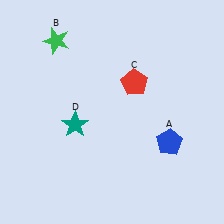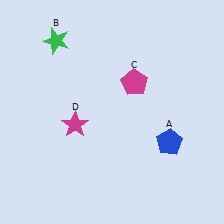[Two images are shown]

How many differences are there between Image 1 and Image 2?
There are 2 differences between the two images.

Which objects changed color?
C changed from red to magenta. D changed from teal to magenta.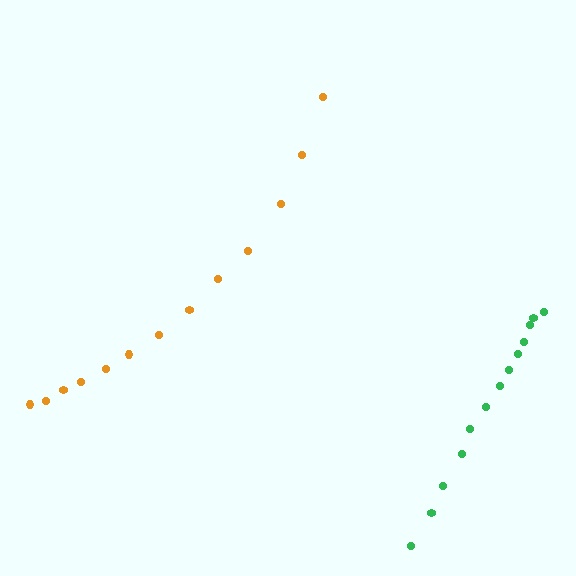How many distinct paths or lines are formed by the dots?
There are 2 distinct paths.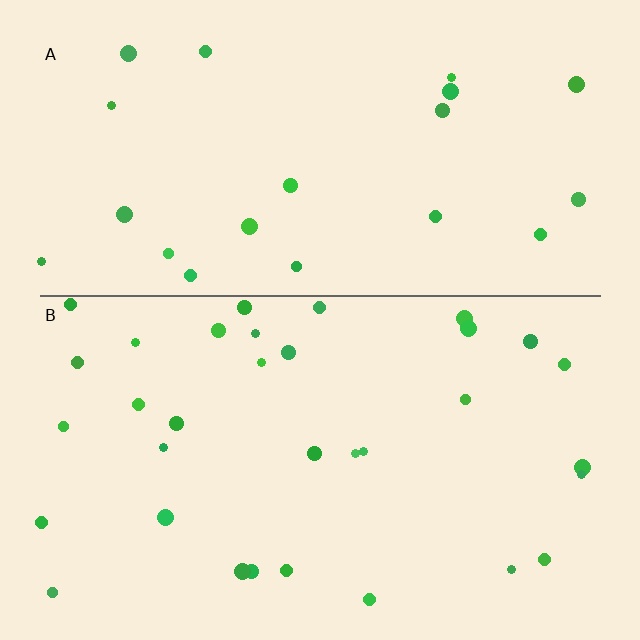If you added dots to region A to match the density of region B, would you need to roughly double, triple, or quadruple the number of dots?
Approximately double.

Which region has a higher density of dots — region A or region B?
B (the bottom).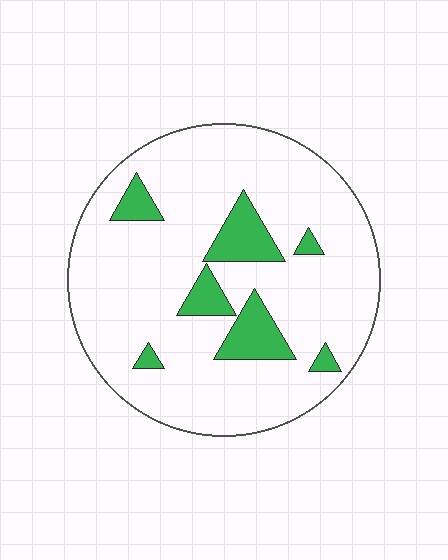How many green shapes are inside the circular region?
7.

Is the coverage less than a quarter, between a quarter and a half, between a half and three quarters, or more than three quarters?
Less than a quarter.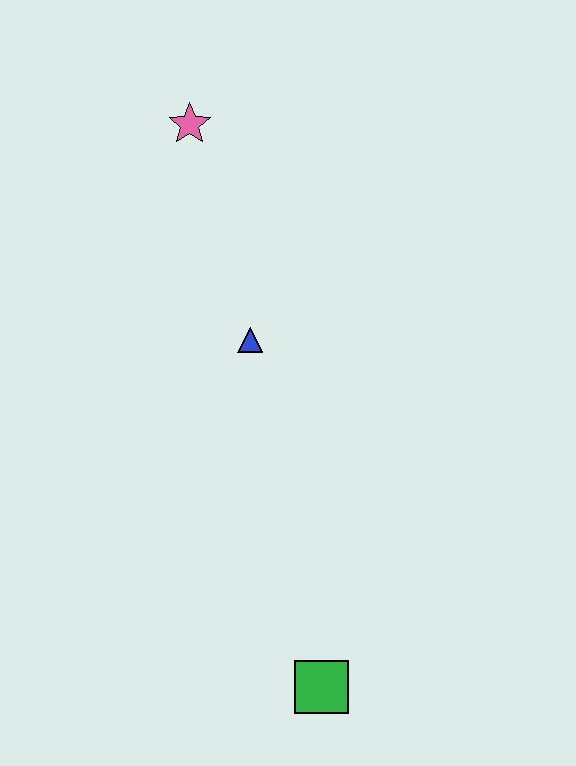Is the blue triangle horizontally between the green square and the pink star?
Yes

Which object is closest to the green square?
The blue triangle is closest to the green square.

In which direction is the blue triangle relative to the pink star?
The blue triangle is below the pink star.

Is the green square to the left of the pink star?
No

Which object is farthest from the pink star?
The green square is farthest from the pink star.